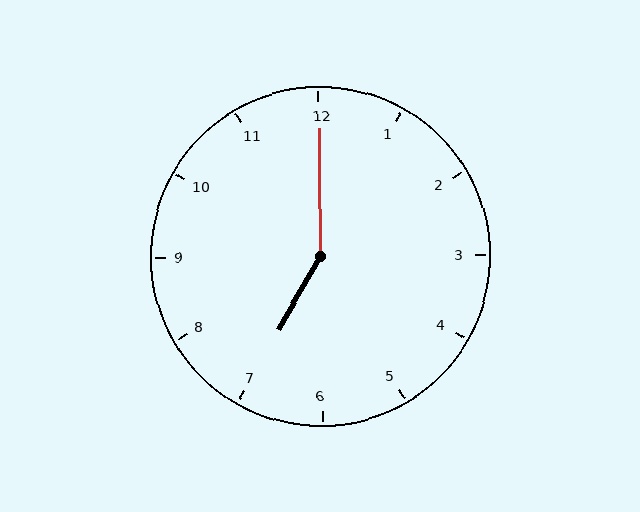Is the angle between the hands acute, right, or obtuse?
It is obtuse.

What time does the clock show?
7:00.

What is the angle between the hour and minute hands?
Approximately 150 degrees.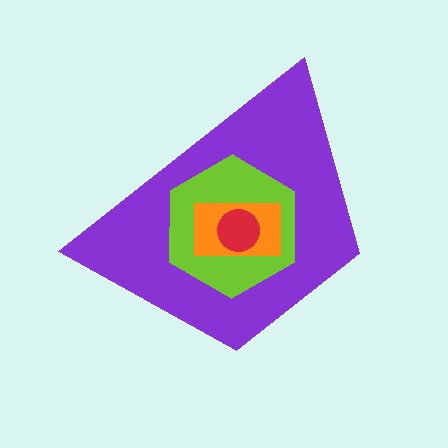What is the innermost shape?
The red circle.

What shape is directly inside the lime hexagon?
The orange rectangle.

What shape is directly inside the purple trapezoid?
The lime hexagon.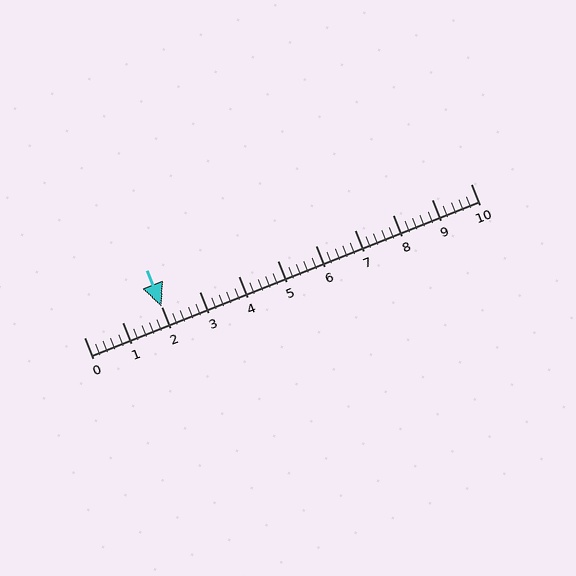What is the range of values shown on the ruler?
The ruler shows values from 0 to 10.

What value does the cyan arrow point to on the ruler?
The cyan arrow points to approximately 2.0.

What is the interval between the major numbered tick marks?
The major tick marks are spaced 1 units apart.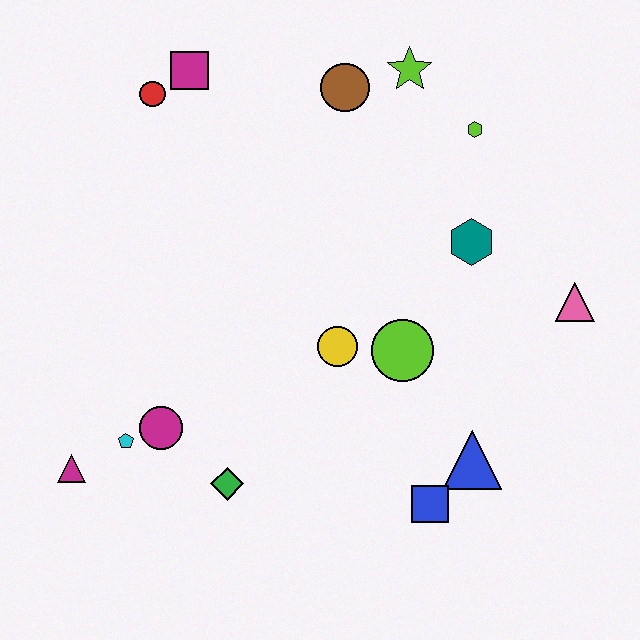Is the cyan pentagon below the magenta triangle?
No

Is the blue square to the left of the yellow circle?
No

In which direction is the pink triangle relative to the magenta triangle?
The pink triangle is to the right of the magenta triangle.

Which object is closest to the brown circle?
The lime star is closest to the brown circle.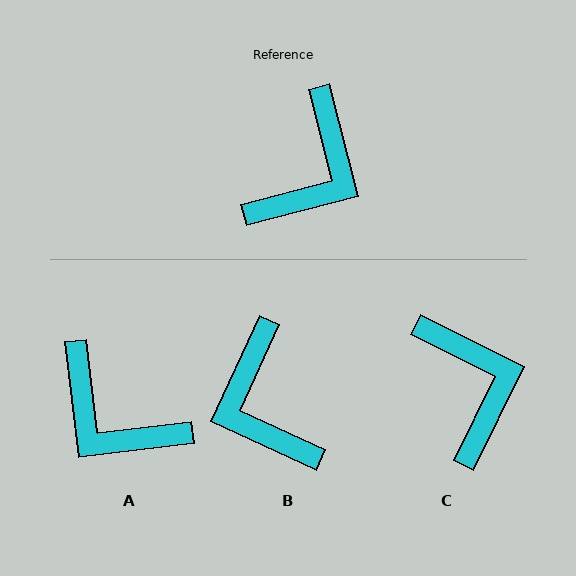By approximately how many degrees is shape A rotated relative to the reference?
Approximately 98 degrees clockwise.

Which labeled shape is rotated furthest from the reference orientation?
B, about 129 degrees away.